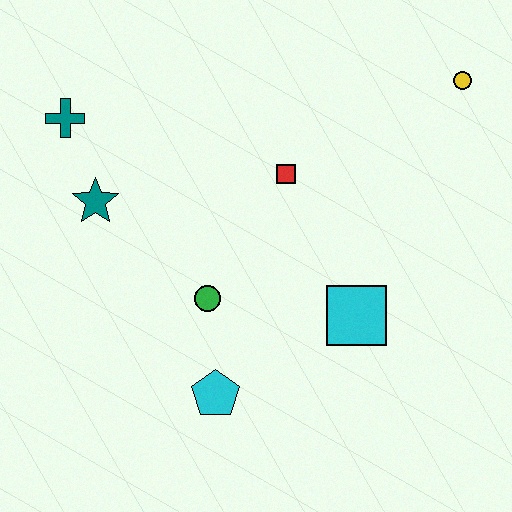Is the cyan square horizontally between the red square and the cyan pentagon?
No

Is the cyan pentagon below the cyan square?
Yes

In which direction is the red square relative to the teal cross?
The red square is to the right of the teal cross.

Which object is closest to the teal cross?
The teal star is closest to the teal cross.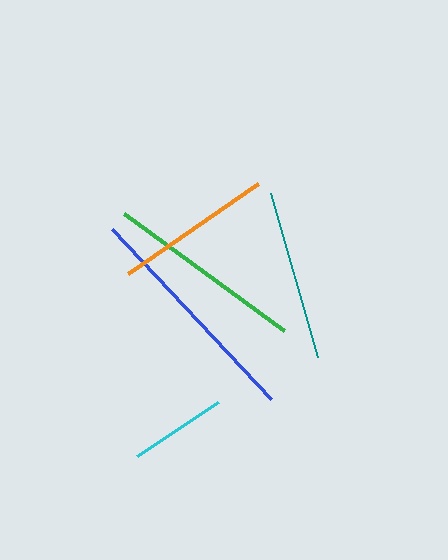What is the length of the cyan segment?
The cyan segment is approximately 97 pixels long.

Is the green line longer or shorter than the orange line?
The green line is longer than the orange line.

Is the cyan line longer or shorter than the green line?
The green line is longer than the cyan line.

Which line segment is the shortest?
The cyan line is the shortest at approximately 97 pixels.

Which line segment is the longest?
The blue line is the longest at approximately 233 pixels.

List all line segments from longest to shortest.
From longest to shortest: blue, green, teal, orange, cyan.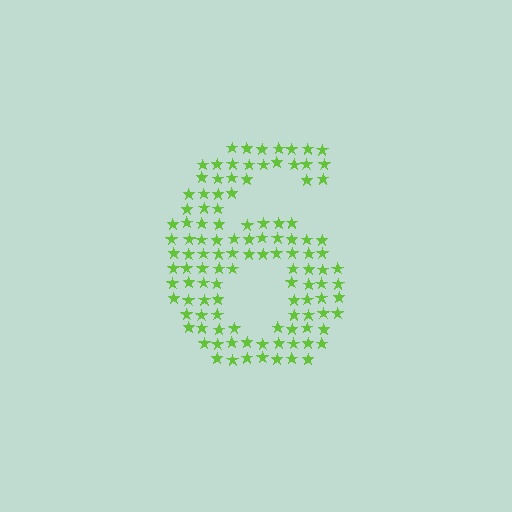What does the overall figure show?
The overall figure shows the digit 6.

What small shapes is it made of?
It is made of small stars.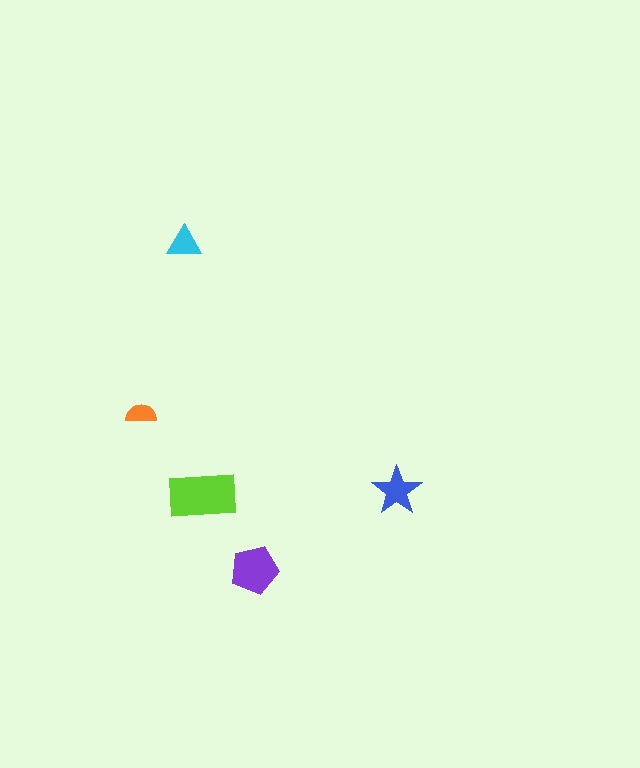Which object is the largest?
The lime rectangle.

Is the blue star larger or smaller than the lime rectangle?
Smaller.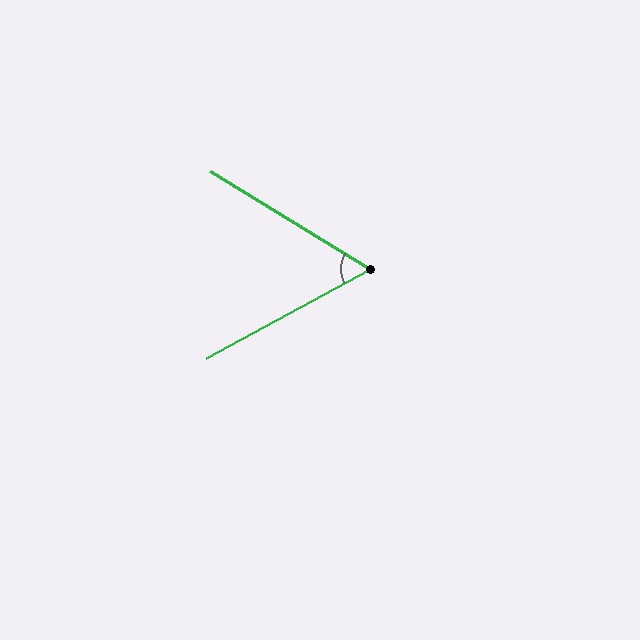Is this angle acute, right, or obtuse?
It is acute.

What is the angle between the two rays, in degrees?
Approximately 60 degrees.